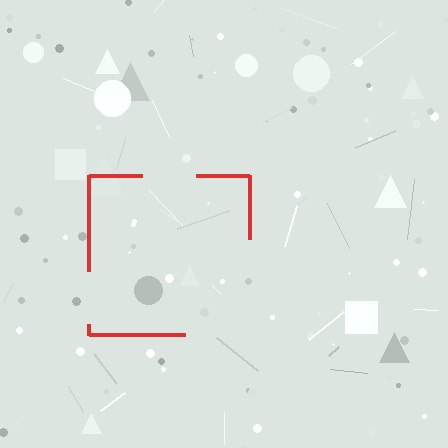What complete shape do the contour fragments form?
The contour fragments form a square.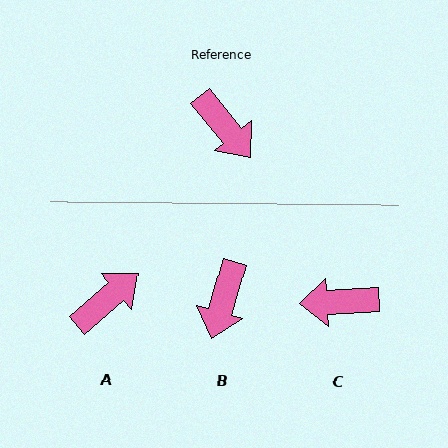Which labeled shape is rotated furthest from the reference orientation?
C, about 126 degrees away.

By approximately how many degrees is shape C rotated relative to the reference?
Approximately 126 degrees clockwise.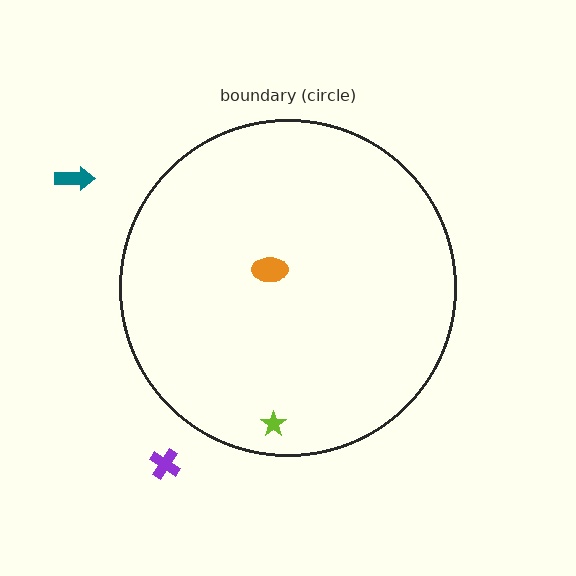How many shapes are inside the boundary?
2 inside, 2 outside.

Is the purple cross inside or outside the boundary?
Outside.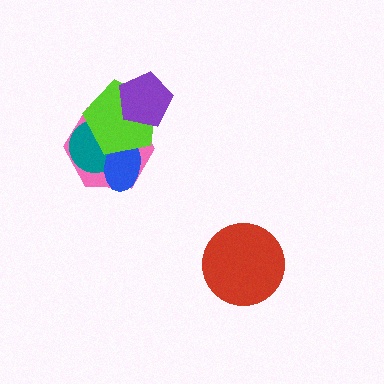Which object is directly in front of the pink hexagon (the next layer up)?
The teal circle is directly in front of the pink hexagon.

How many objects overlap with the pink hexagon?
4 objects overlap with the pink hexagon.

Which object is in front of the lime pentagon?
The purple pentagon is in front of the lime pentagon.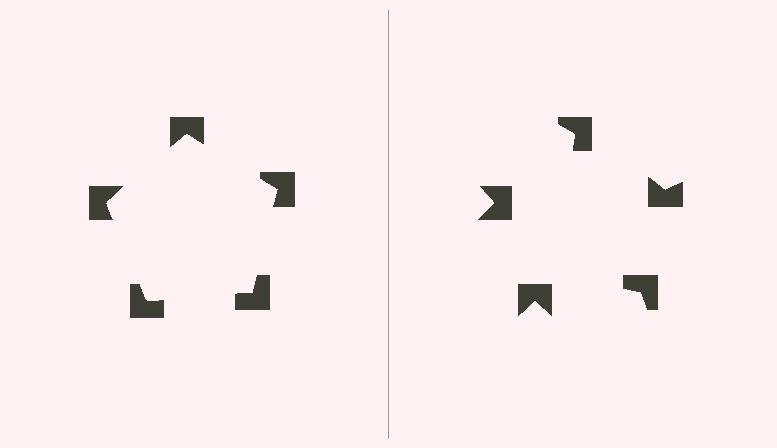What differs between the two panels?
The notched squares are positioned identically on both sides; only the wedge orientations differ. On the left they align to a pentagon; on the right they are misaligned.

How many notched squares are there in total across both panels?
10 — 5 on each side.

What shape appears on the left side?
An illusory pentagon.